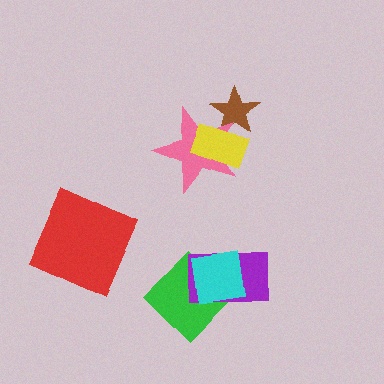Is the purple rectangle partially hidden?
Yes, it is partially covered by another shape.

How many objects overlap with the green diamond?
2 objects overlap with the green diamond.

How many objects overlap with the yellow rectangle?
2 objects overlap with the yellow rectangle.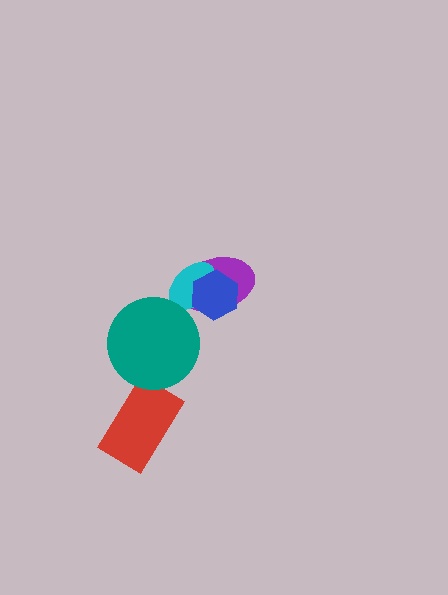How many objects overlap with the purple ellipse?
2 objects overlap with the purple ellipse.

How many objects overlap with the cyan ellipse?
2 objects overlap with the cyan ellipse.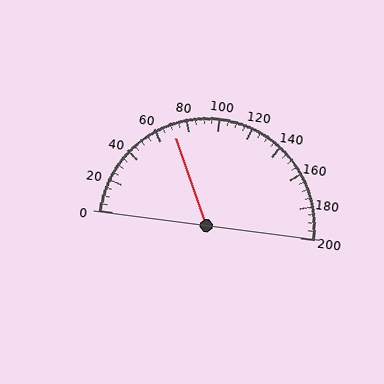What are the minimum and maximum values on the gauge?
The gauge ranges from 0 to 200.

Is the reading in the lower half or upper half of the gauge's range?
The reading is in the lower half of the range (0 to 200).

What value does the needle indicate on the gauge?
The needle indicates approximately 70.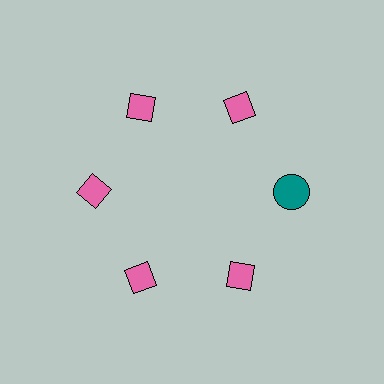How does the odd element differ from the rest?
It differs in both color (teal instead of pink) and shape (circle instead of diamond).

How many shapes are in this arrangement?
There are 6 shapes arranged in a ring pattern.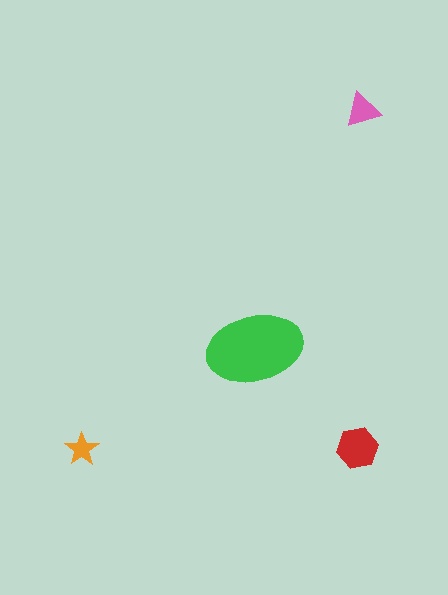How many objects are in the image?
There are 4 objects in the image.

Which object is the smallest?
The orange star.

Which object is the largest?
The green ellipse.